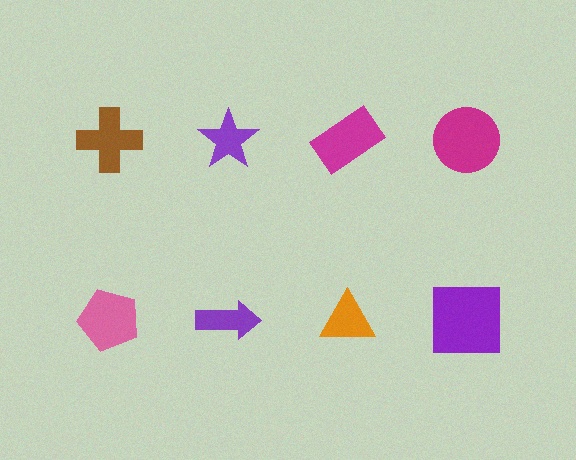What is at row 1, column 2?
A purple star.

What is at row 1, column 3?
A magenta rectangle.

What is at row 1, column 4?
A magenta circle.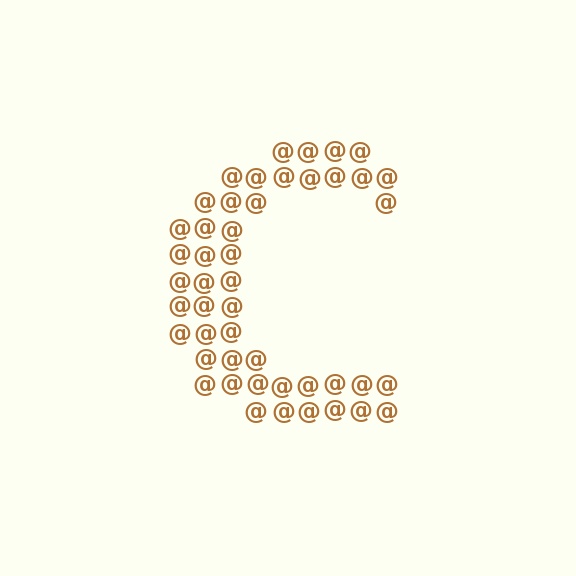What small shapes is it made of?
It is made of small at signs.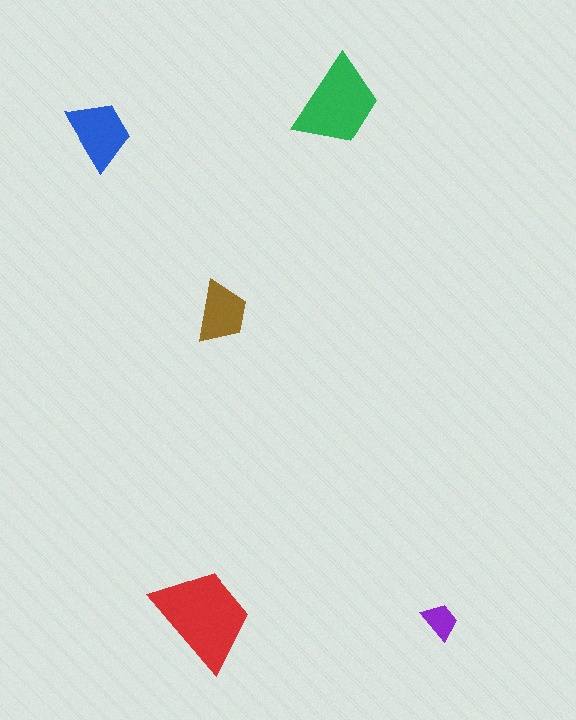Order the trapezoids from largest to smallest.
the red one, the green one, the blue one, the brown one, the purple one.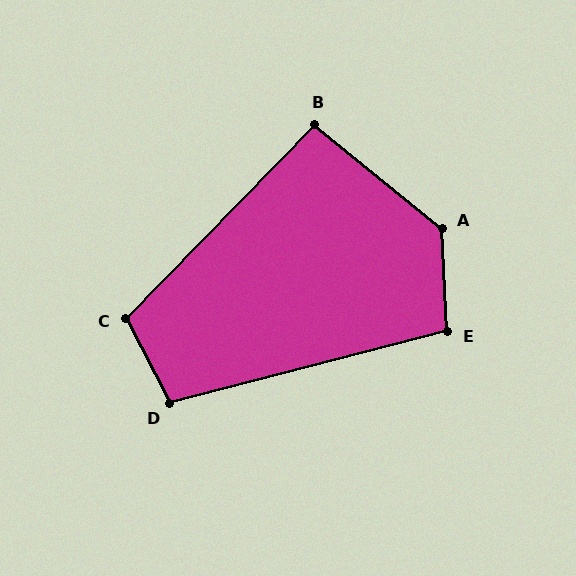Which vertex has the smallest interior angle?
B, at approximately 95 degrees.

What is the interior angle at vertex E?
Approximately 102 degrees (obtuse).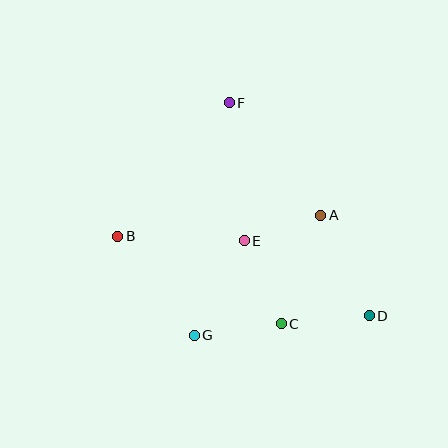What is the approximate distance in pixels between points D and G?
The distance between D and G is approximately 176 pixels.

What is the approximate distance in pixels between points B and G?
The distance between B and G is approximately 125 pixels.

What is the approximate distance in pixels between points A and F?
The distance between A and F is approximately 145 pixels.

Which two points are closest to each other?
Points A and E are closest to each other.